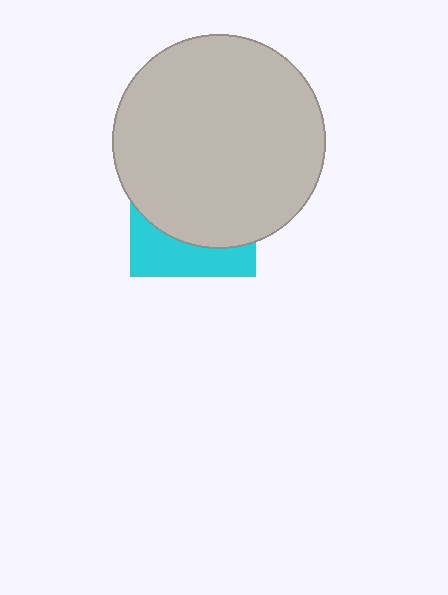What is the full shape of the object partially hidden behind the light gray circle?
The partially hidden object is a cyan square.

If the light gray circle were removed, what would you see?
You would see the complete cyan square.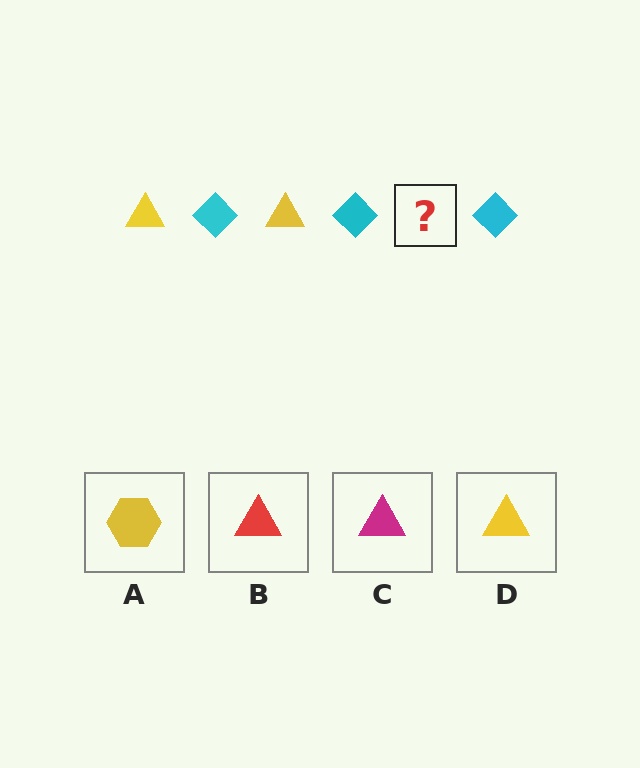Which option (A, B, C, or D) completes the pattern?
D.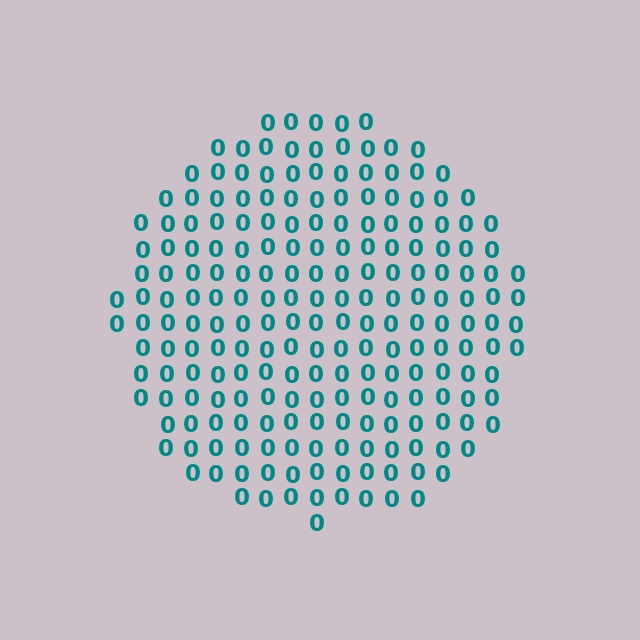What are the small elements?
The small elements are digit 0's.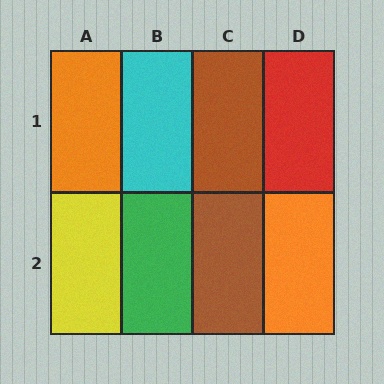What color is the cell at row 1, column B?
Cyan.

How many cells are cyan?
1 cell is cyan.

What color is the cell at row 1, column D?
Red.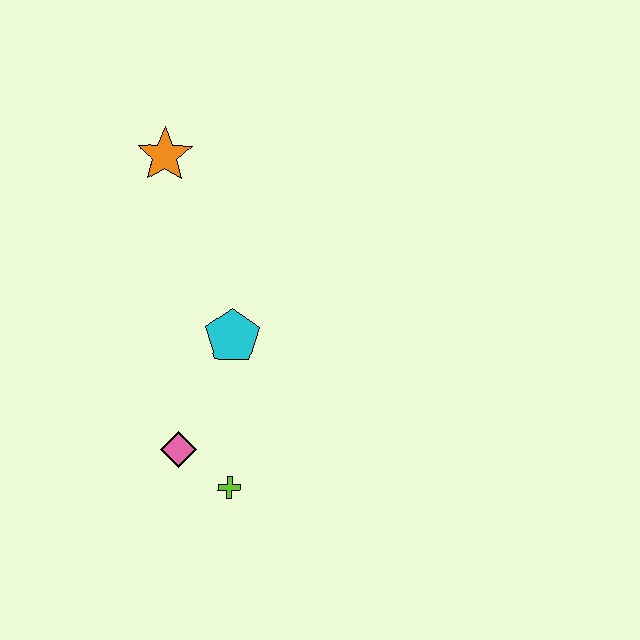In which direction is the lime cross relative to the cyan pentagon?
The lime cross is below the cyan pentagon.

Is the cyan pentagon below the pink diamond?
No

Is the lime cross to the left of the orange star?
No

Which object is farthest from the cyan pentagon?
The orange star is farthest from the cyan pentagon.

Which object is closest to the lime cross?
The pink diamond is closest to the lime cross.